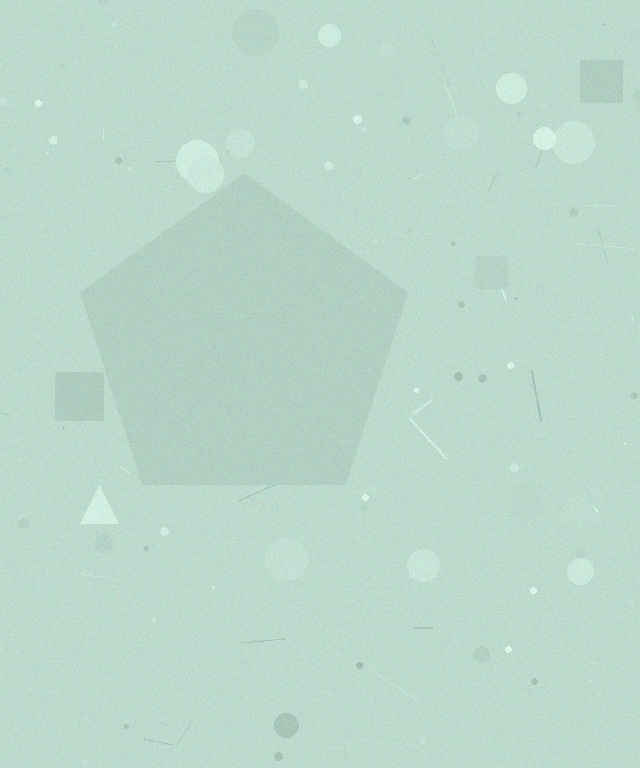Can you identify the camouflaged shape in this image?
The camouflaged shape is a pentagon.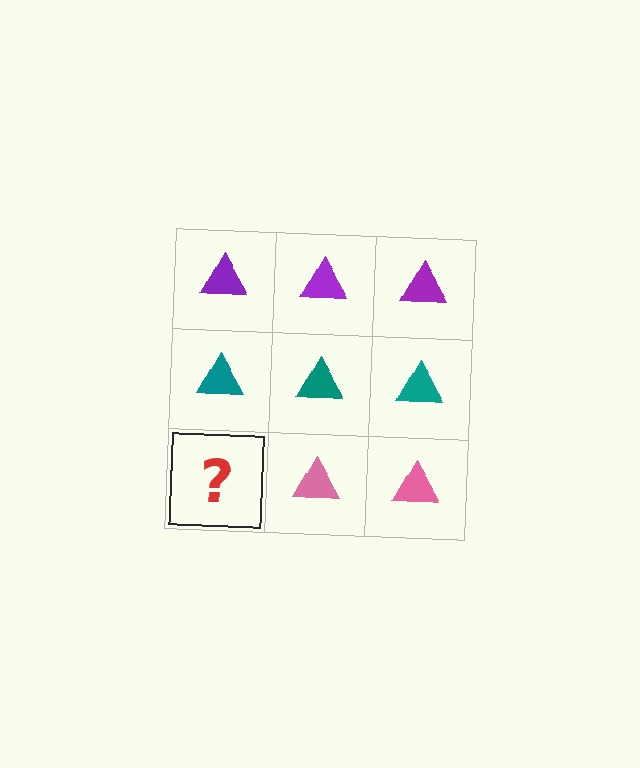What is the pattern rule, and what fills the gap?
The rule is that each row has a consistent color. The gap should be filled with a pink triangle.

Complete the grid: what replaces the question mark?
The question mark should be replaced with a pink triangle.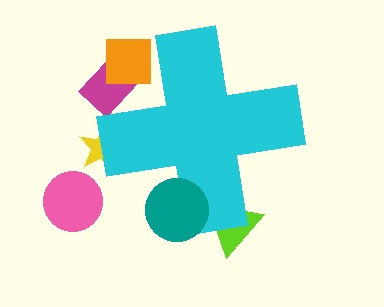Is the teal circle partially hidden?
No, the teal circle is fully visible.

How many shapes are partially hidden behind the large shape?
4 shapes are partially hidden.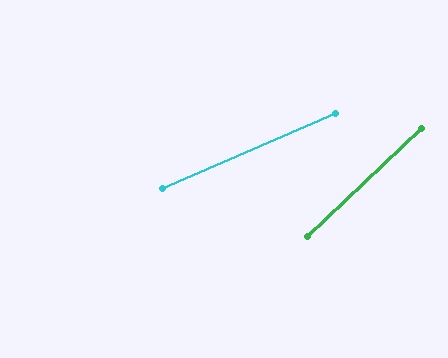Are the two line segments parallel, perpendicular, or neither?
Neither parallel nor perpendicular — they differ by about 20°.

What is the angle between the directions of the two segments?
Approximately 20 degrees.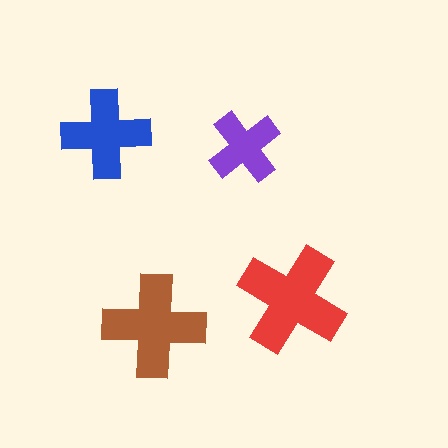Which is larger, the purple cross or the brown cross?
The brown one.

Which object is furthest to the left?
The blue cross is leftmost.